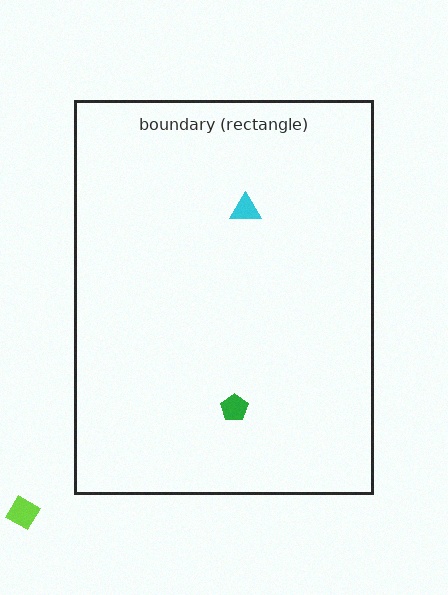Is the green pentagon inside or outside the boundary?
Inside.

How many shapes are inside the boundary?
2 inside, 1 outside.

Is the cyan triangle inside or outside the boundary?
Inside.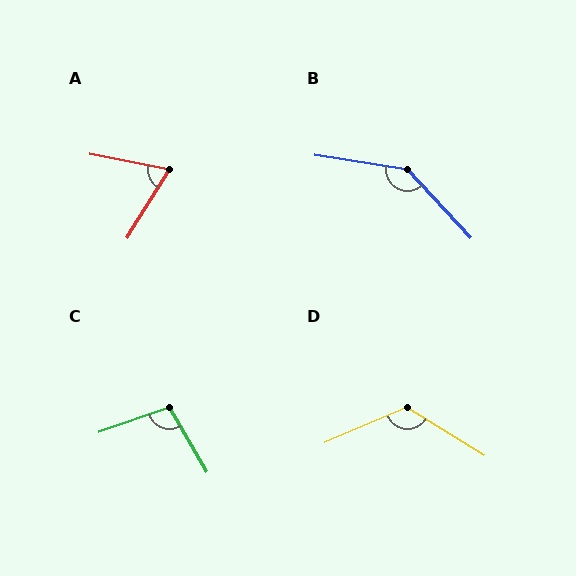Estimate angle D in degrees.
Approximately 125 degrees.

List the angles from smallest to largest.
A (70°), C (101°), D (125°), B (142°).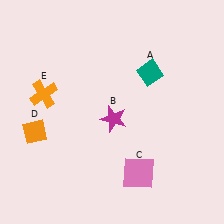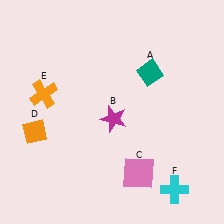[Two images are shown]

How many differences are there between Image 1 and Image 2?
There is 1 difference between the two images.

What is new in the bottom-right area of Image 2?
A cyan cross (F) was added in the bottom-right area of Image 2.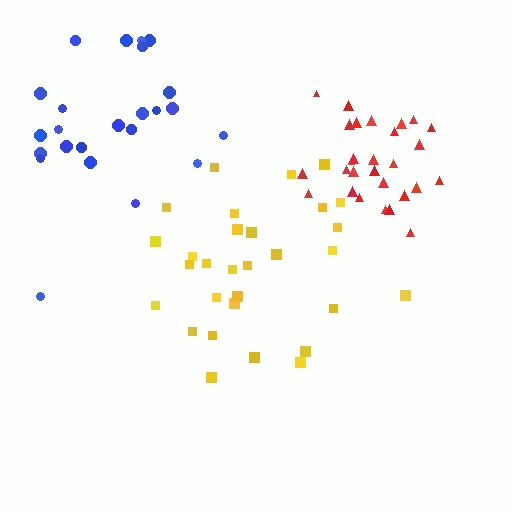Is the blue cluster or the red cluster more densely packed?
Red.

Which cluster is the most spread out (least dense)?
Blue.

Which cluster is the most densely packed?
Red.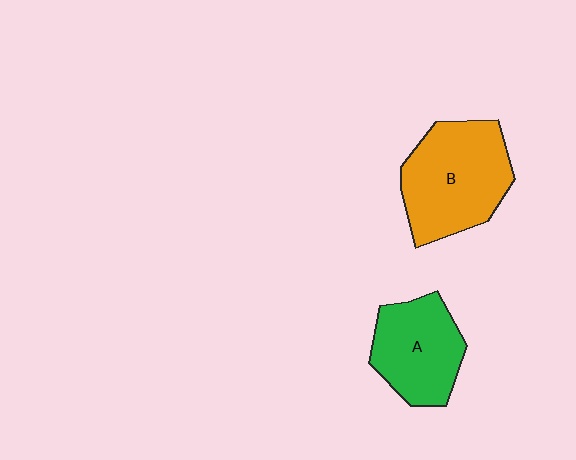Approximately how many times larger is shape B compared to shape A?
Approximately 1.3 times.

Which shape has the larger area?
Shape B (orange).